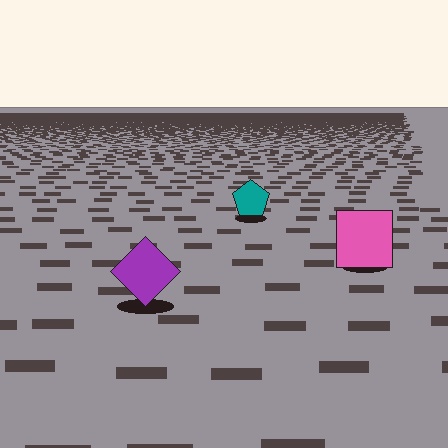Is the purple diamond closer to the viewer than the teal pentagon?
Yes. The purple diamond is closer — you can tell from the texture gradient: the ground texture is coarser near it.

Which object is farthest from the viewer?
The teal pentagon is farthest from the viewer. It appears smaller and the ground texture around it is denser.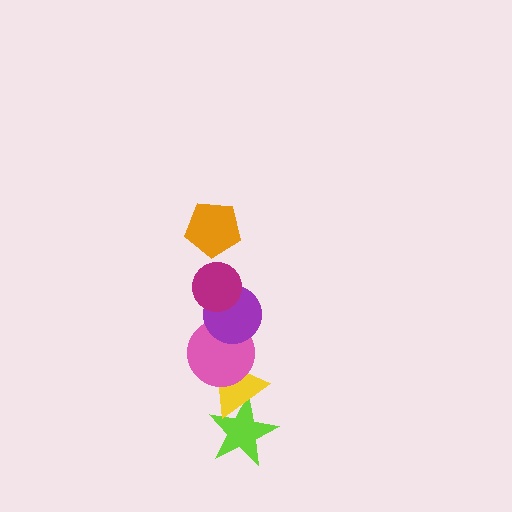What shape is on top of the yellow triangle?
The pink circle is on top of the yellow triangle.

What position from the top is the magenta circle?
The magenta circle is 2nd from the top.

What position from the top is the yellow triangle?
The yellow triangle is 5th from the top.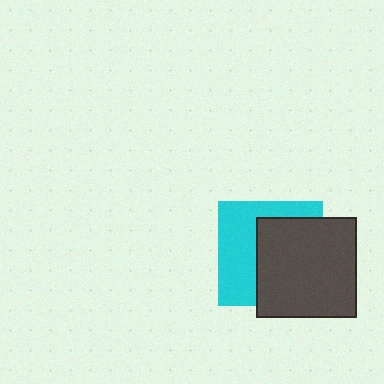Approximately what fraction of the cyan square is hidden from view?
Roughly 54% of the cyan square is hidden behind the dark gray square.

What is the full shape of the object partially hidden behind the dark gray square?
The partially hidden object is a cyan square.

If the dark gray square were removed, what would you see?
You would see the complete cyan square.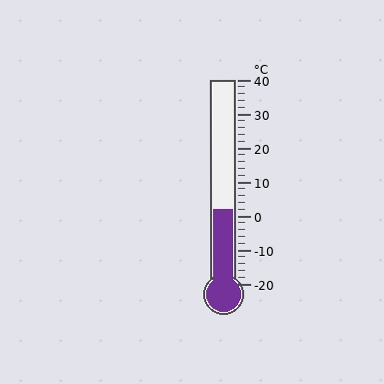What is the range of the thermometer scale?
The thermometer scale ranges from -20°C to 40°C.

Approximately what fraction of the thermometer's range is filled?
The thermometer is filled to approximately 35% of its range.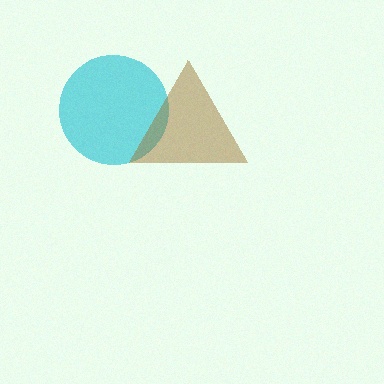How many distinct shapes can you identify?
There are 2 distinct shapes: a cyan circle, a brown triangle.